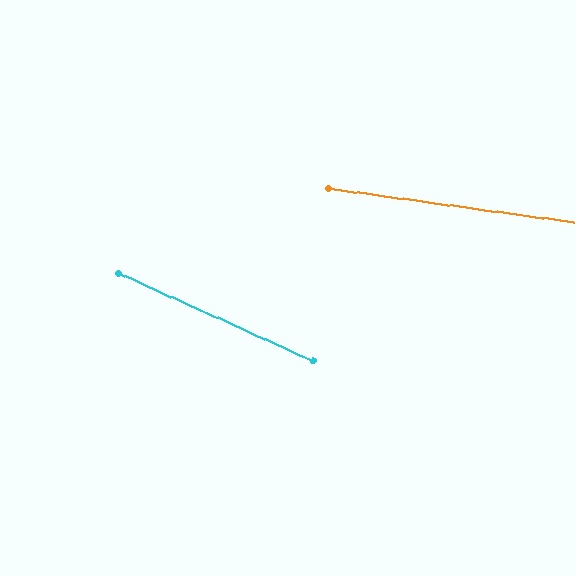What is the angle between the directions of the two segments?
Approximately 17 degrees.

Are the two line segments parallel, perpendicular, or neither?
Neither parallel nor perpendicular — they differ by about 17°.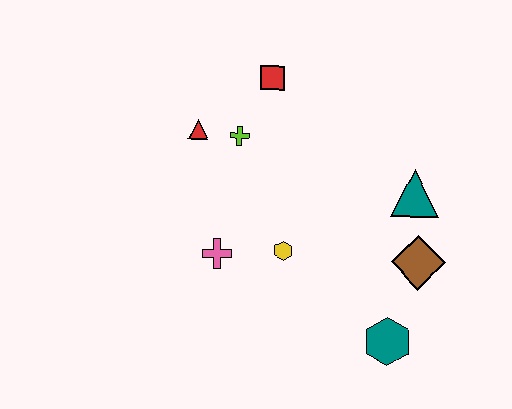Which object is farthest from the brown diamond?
The red triangle is farthest from the brown diamond.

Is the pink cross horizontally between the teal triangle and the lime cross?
No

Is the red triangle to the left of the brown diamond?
Yes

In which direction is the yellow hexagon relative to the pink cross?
The yellow hexagon is to the right of the pink cross.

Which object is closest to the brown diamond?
The teal triangle is closest to the brown diamond.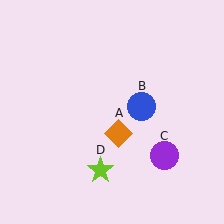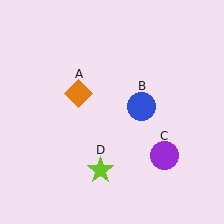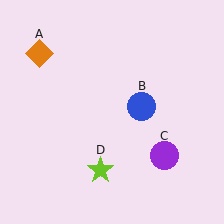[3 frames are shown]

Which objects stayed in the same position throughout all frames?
Blue circle (object B) and purple circle (object C) and lime star (object D) remained stationary.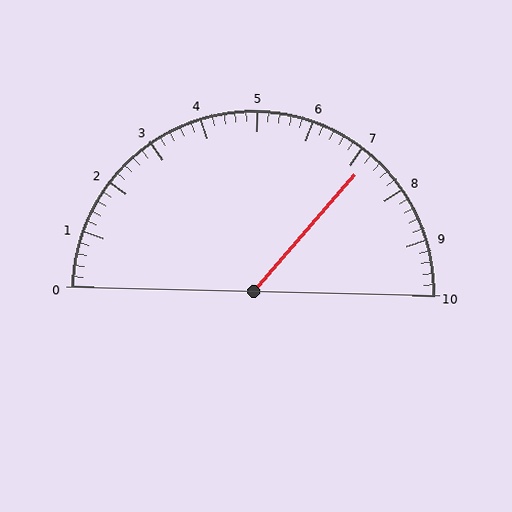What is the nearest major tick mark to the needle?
The nearest major tick mark is 7.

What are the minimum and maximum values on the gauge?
The gauge ranges from 0 to 10.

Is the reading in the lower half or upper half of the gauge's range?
The reading is in the upper half of the range (0 to 10).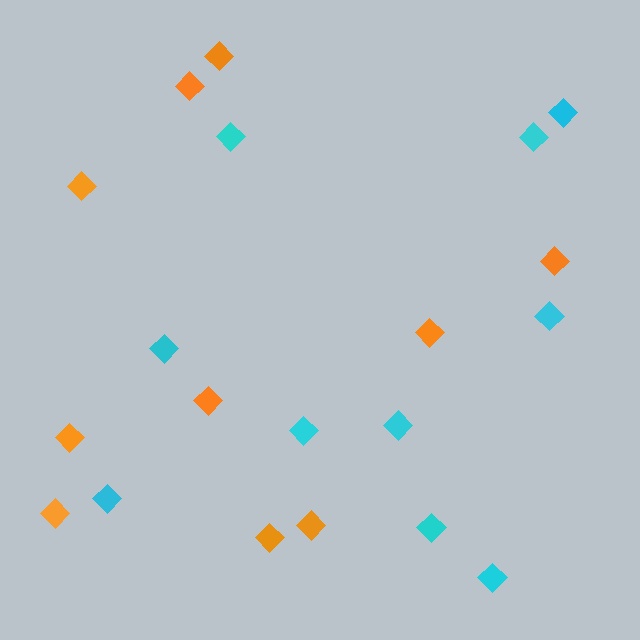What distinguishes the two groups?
There are 2 groups: one group of orange diamonds (10) and one group of cyan diamonds (10).